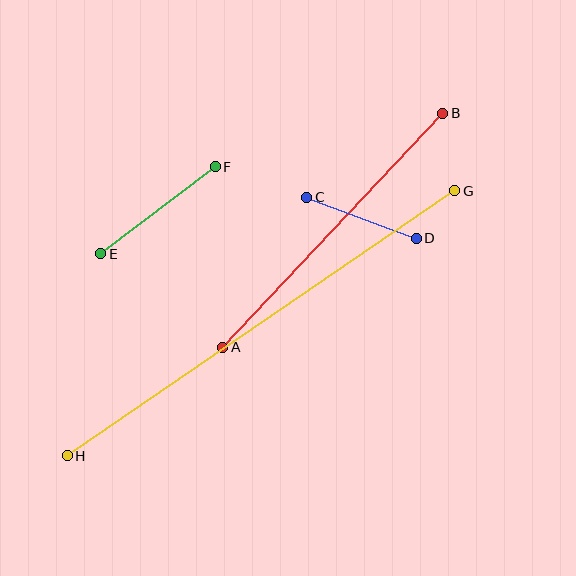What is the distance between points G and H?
The distance is approximately 469 pixels.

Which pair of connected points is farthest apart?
Points G and H are farthest apart.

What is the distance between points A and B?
The distance is approximately 321 pixels.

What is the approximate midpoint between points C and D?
The midpoint is at approximately (362, 218) pixels.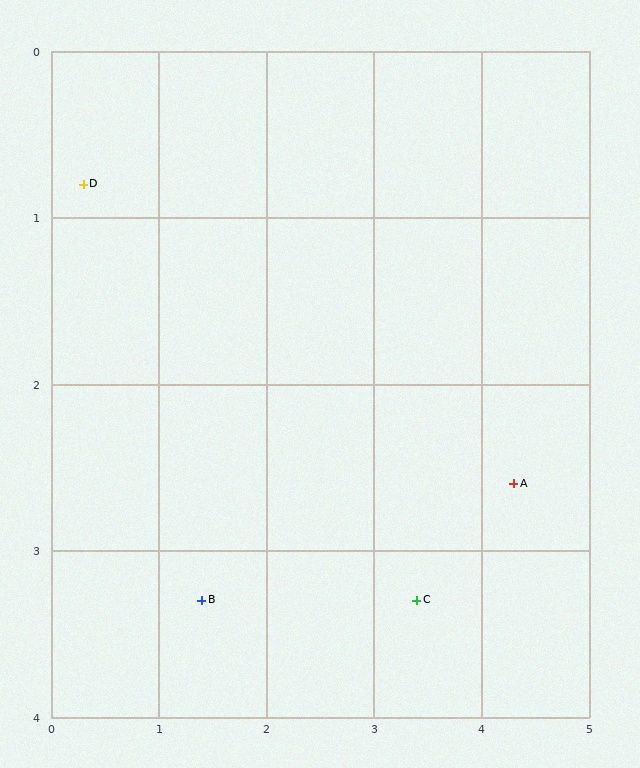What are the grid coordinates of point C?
Point C is at approximately (3.4, 3.3).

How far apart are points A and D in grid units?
Points A and D are about 4.4 grid units apart.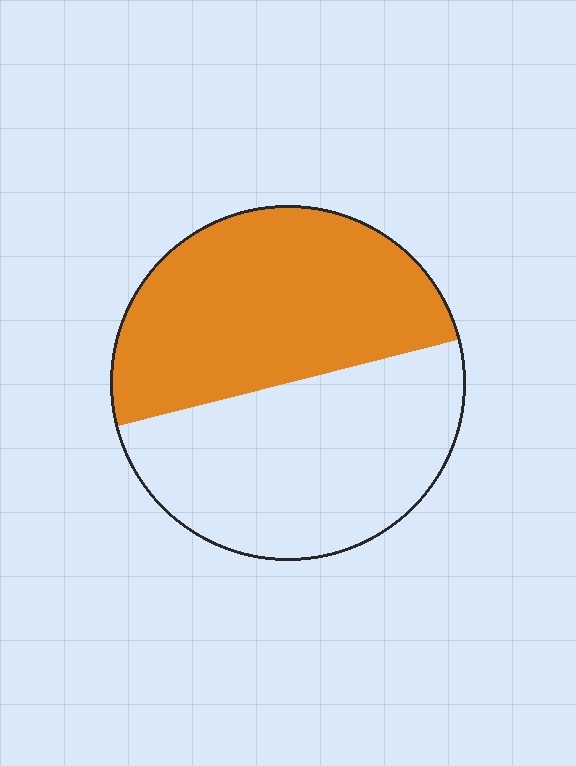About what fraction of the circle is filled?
About one half (1/2).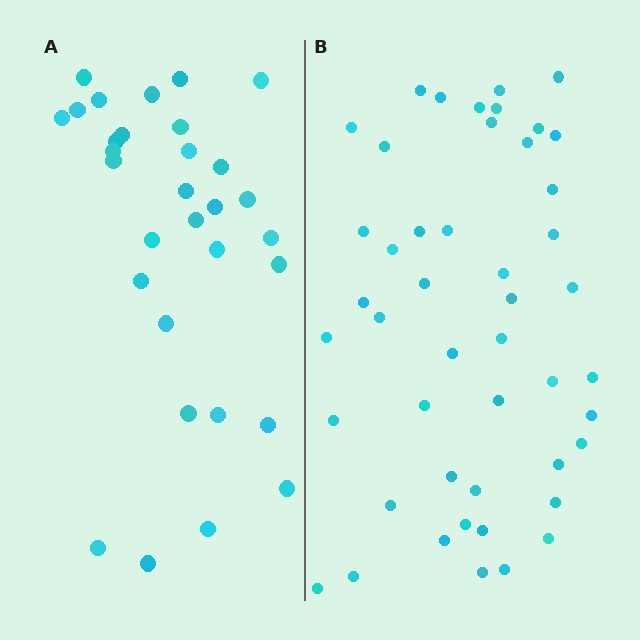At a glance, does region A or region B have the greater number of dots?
Region B (the right region) has more dots.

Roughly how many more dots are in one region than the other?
Region B has approximately 15 more dots than region A.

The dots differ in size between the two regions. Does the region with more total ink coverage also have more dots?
No. Region A has more total ink coverage because its dots are larger, but region B actually contains more individual dots. Total area can be misleading — the number of items is what matters here.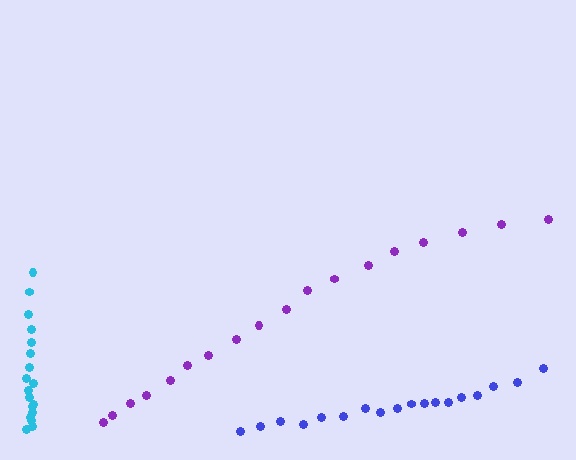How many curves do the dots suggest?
There are 3 distinct paths.